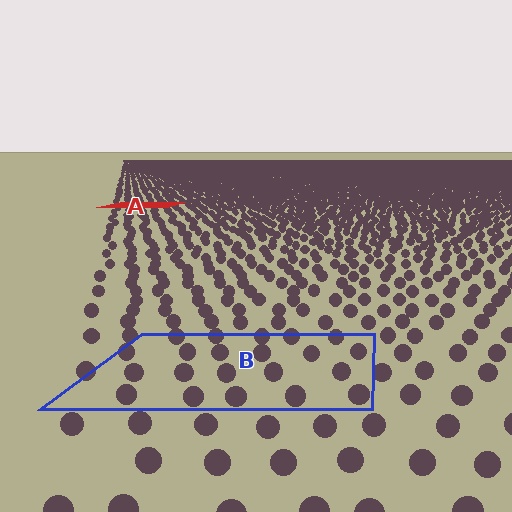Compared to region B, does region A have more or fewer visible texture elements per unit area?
Region A has more texture elements per unit area — they are packed more densely because it is farther away.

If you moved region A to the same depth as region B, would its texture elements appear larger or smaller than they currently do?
They would appear larger. At a closer depth, the same texture elements are projected at a bigger on-screen size.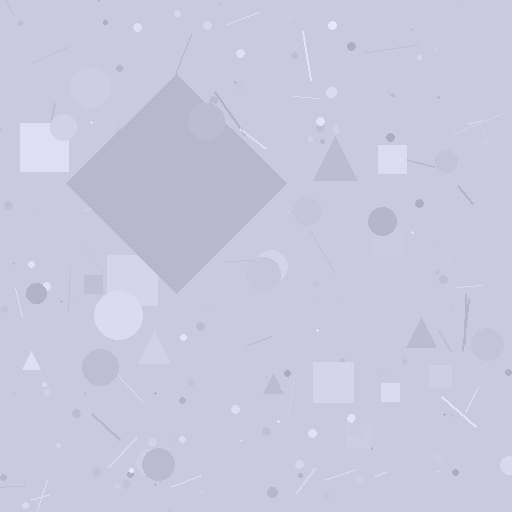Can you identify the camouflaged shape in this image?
The camouflaged shape is a diamond.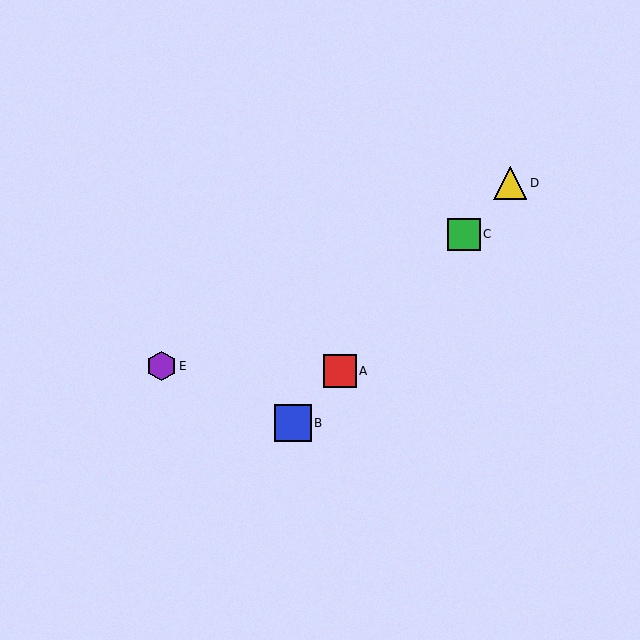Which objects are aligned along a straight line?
Objects A, B, C, D are aligned along a straight line.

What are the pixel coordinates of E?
Object E is at (162, 366).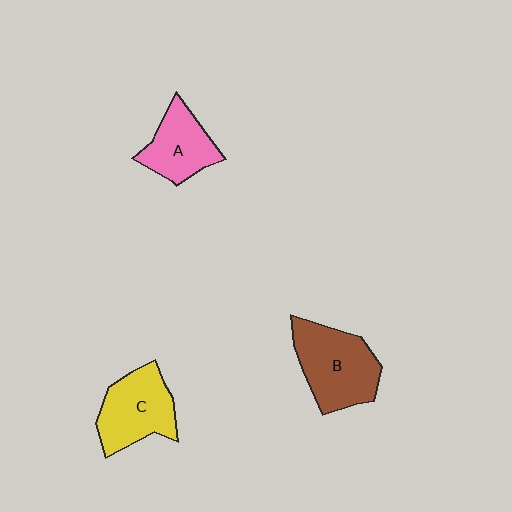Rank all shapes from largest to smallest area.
From largest to smallest: B (brown), C (yellow), A (pink).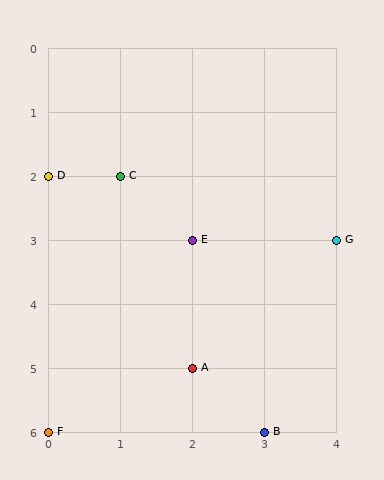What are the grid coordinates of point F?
Point F is at grid coordinates (0, 6).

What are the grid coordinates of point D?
Point D is at grid coordinates (0, 2).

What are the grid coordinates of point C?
Point C is at grid coordinates (1, 2).